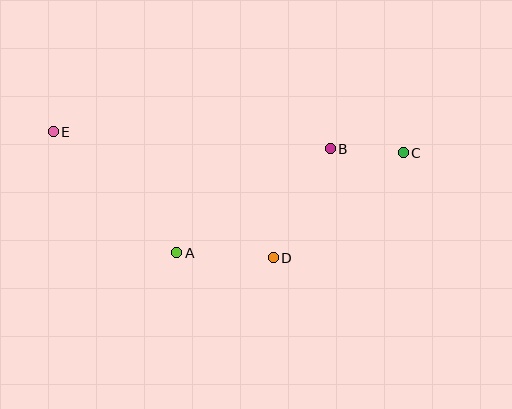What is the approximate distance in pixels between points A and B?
The distance between A and B is approximately 185 pixels.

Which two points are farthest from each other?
Points C and E are farthest from each other.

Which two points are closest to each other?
Points B and C are closest to each other.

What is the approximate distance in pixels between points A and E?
The distance between A and E is approximately 173 pixels.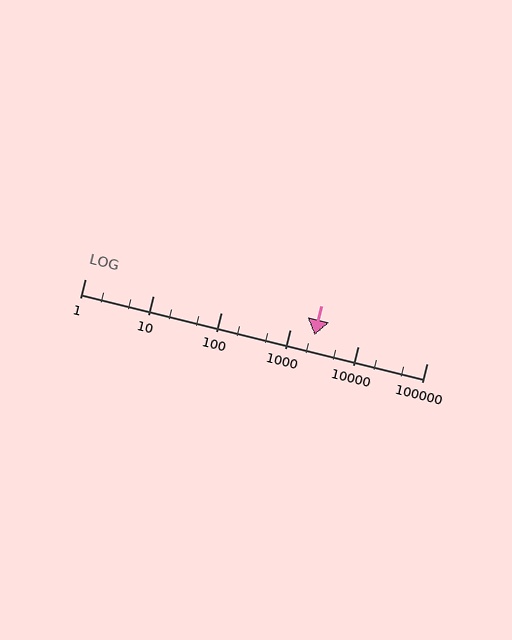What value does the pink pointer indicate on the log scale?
The pointer indicates approximately 2300.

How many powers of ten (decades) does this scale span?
The scale spans 5 decades, from 1 to 100000.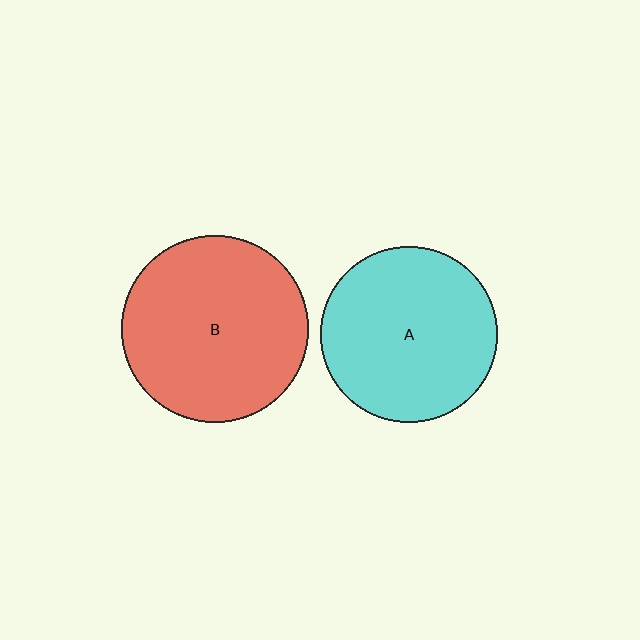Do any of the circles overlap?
No, none of the circles overlap.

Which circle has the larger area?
Circle B (red).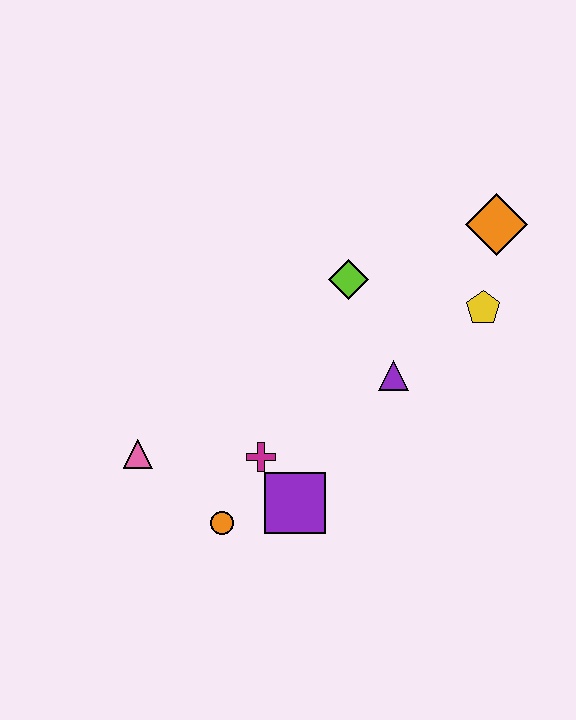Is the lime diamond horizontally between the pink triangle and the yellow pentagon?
Yes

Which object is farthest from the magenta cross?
The orange diamond is farthest from the magenta cross.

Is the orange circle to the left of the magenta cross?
Yes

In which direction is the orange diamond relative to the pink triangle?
The orange diamond is to the right of the pink triangle.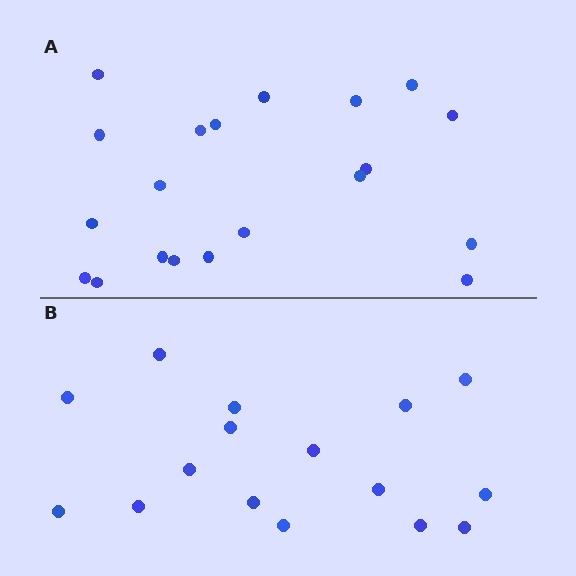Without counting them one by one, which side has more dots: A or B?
Region A (the top region) has more dots.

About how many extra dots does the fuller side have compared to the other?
Region A has about 4 more dots than region B.